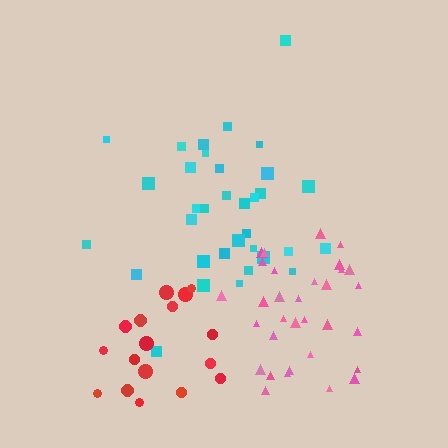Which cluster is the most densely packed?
Pink.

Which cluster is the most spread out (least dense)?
Cyan.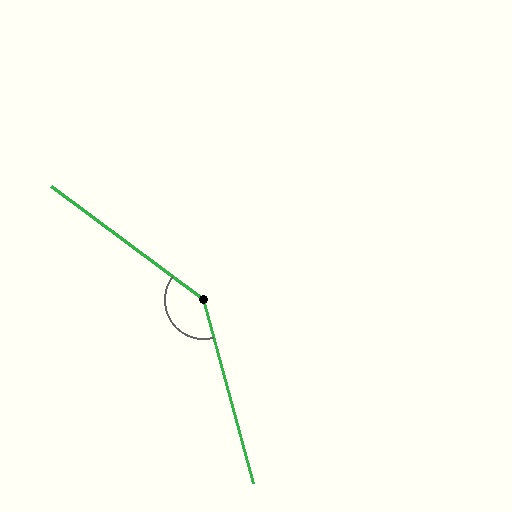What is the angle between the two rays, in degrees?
Approximately 142 degrees.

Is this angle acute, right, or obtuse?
It is obtuse.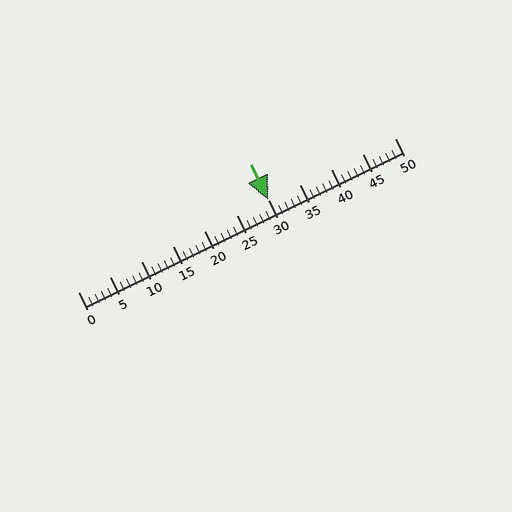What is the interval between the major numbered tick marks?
The major tick marks are spaced 5 units apart.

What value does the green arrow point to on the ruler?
The green arrow points to approximately 30.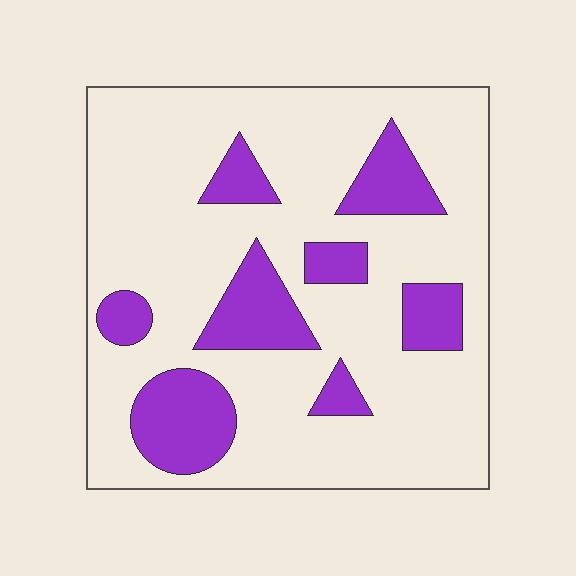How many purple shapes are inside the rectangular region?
8.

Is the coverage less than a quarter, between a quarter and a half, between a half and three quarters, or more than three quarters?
Less than a quarter.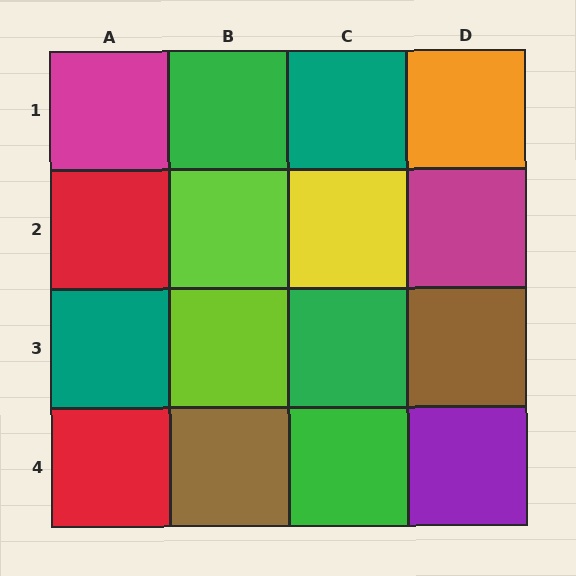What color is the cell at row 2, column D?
Magenta.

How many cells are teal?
2 cells are teal.